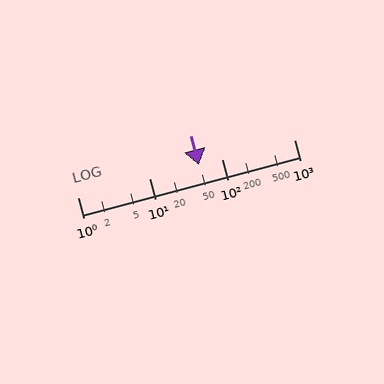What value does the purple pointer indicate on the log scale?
The pointer indicates approximately 48.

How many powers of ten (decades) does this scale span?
The scale spans 3 decades, from 1 to 1000.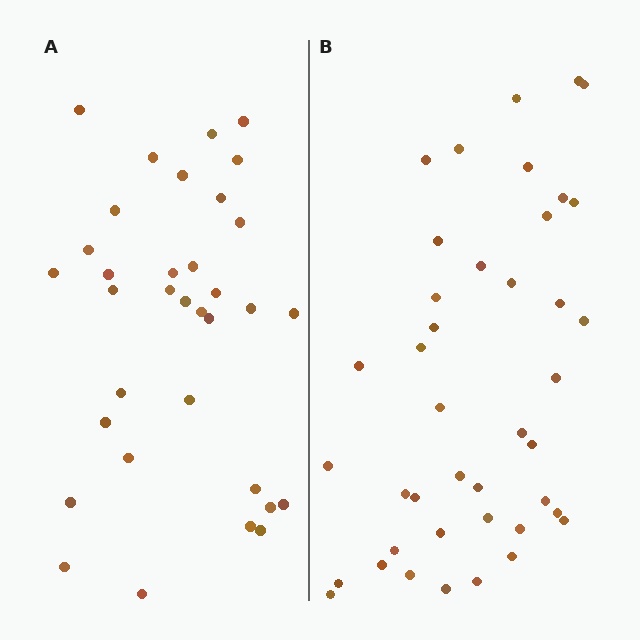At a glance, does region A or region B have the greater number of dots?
Region B (the right region) has more dots.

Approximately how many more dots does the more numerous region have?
Region B has roughly 8 or so more dots than region A.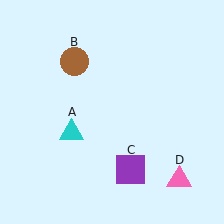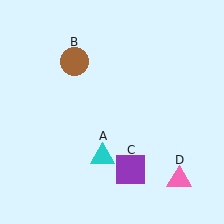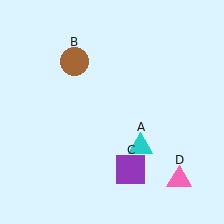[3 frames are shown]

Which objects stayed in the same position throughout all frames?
Brown circle (object B) and purple square (object C) and pink triangle (object D) remained stationary.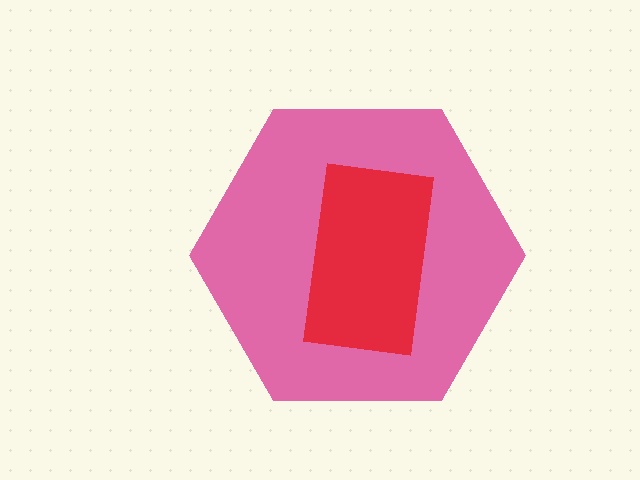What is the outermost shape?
The pink hexagon.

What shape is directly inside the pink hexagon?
The red rectangle.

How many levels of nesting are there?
2.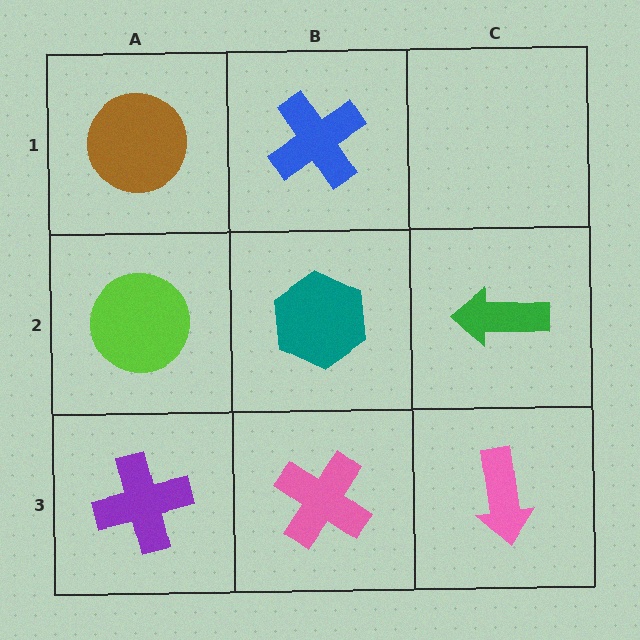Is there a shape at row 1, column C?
No, that cell is empty.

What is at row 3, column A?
A purple cross.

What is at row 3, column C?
A pink arrow.